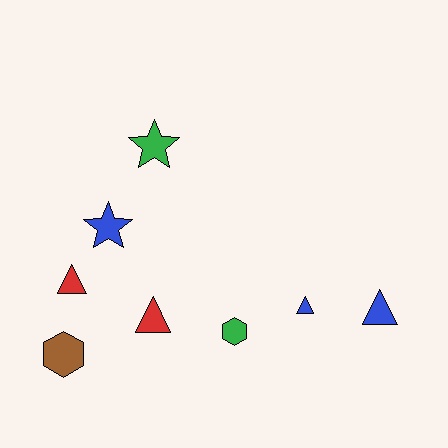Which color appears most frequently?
Blue, with 3 objects.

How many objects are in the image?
There are 8 objects.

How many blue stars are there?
There is 1 blue star.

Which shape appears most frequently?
Triangle, with 4 objects.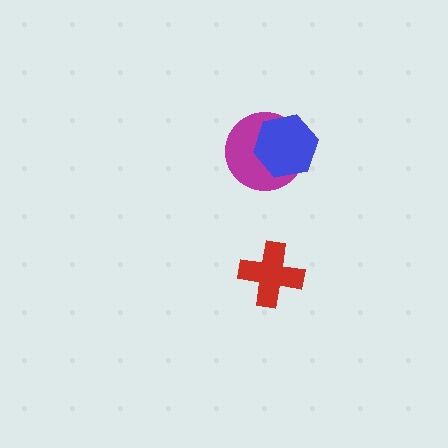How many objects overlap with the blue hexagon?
1 object overlaps with the blue hexagon.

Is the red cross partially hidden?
No, no other shape covers it.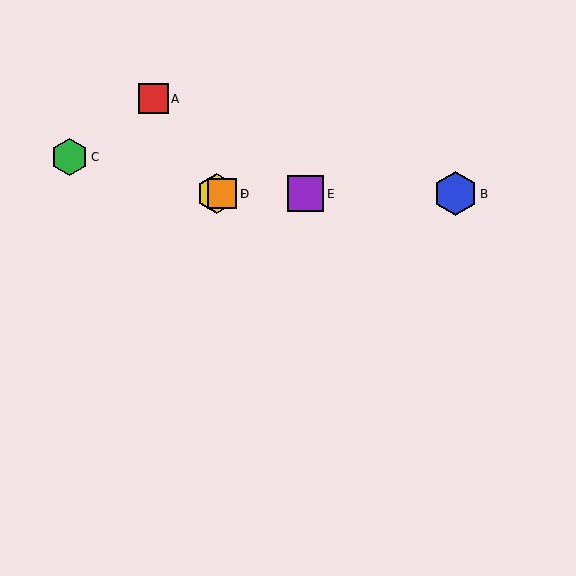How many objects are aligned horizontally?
4 objects (B, D, E, F) are aligned horizontally.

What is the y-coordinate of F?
Object F is at y≈194.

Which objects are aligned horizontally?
Objects B, D, E, F are aligned horizontally.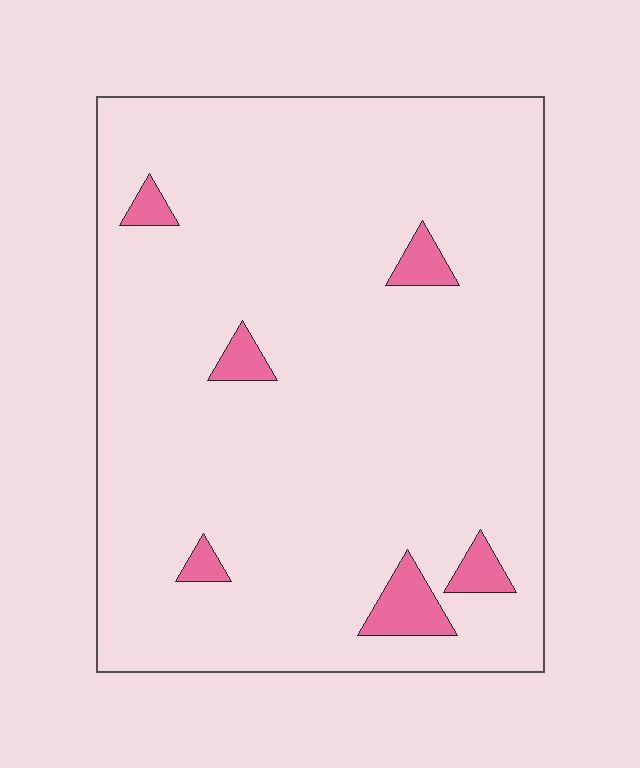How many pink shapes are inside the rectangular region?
6.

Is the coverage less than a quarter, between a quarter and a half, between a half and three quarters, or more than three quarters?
Less than a quarter.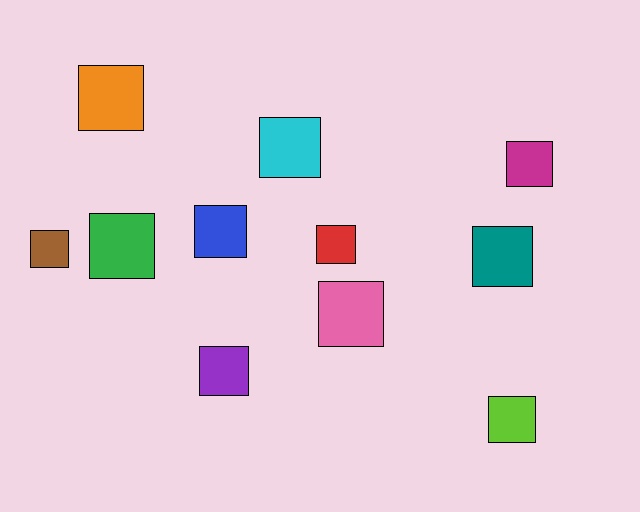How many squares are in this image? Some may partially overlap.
There are 11 squares.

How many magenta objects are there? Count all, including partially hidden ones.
There is 1 magenta object.